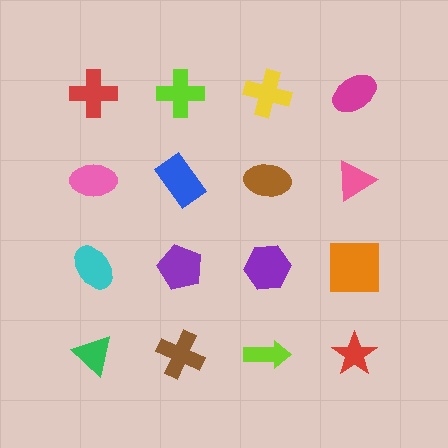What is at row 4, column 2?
A brown cross.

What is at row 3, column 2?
A purple pentagon.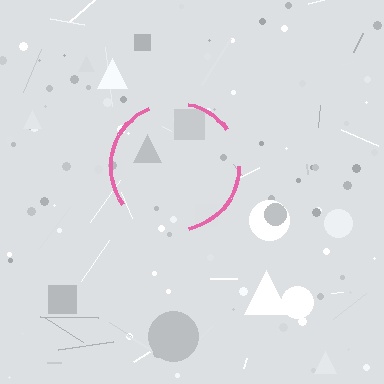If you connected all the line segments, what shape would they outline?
They would outline a circle.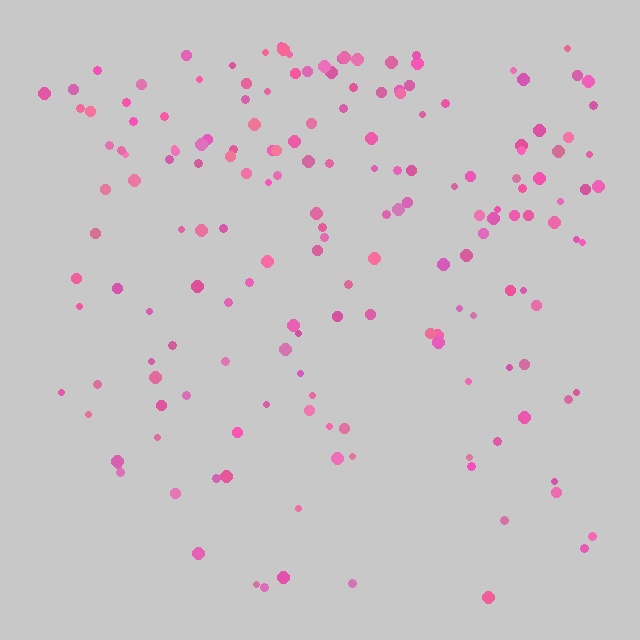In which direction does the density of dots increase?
From bottom to top, with the top side densest.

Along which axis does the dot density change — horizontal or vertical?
Vertical.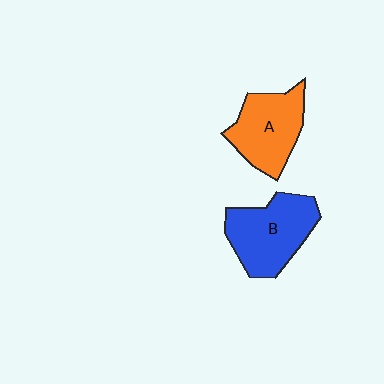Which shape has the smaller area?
Shape A (orange).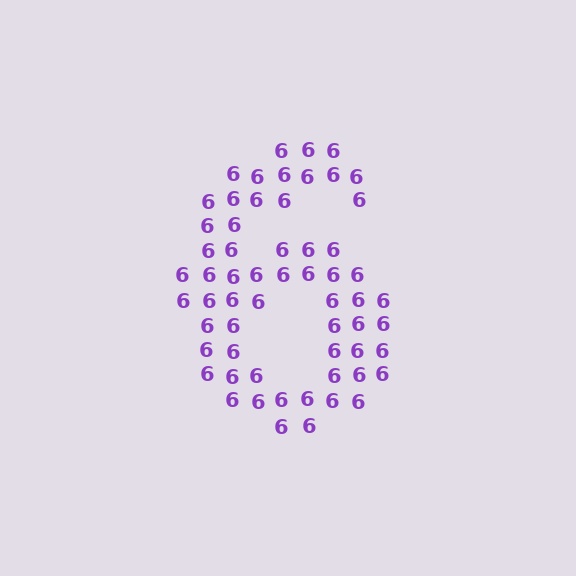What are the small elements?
The small elements are digit 6's.